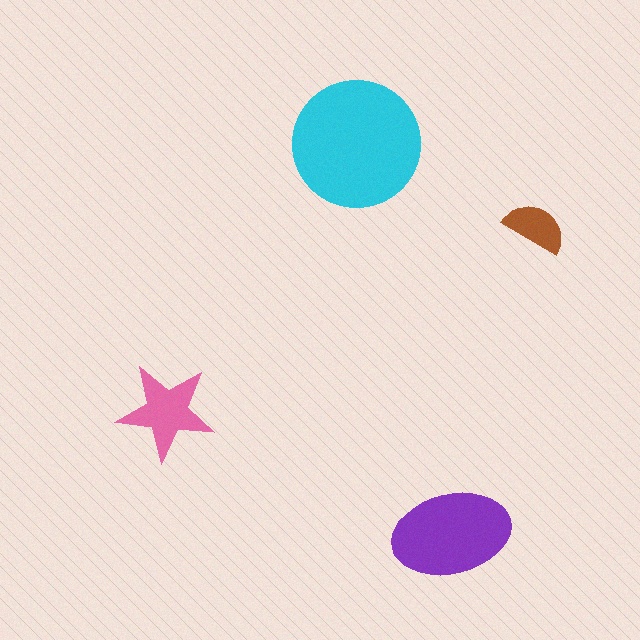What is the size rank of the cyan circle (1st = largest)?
1st.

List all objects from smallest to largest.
The brown semicircle, the pink star, the purple ellipse, the cyan circle.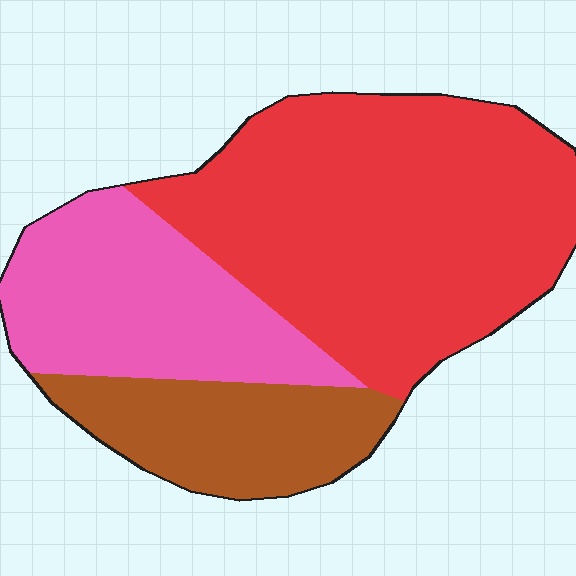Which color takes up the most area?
Red, at roughly 55%.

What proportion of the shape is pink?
Pink takes up about one quarter (1/4) of the shape.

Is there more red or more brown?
Red.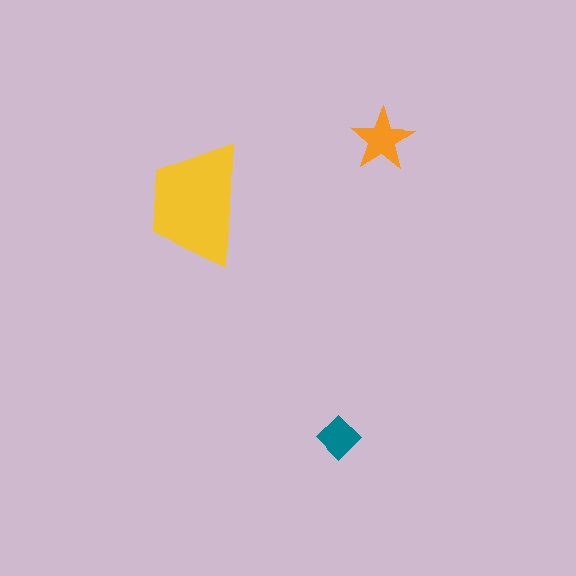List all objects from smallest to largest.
The teal diamond, the orange star, the yellow trapezoid.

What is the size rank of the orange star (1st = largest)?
2nd.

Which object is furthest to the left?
The yellow trapezoid is leftmost.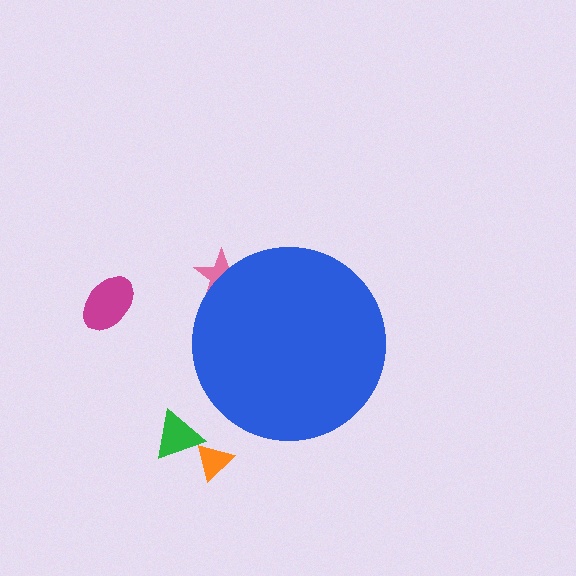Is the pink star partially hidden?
Yes, the pink star is partially hidden behind the blue circle.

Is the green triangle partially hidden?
No, the green triangle is fully visible.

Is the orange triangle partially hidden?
No, the orange triangle is fully visible.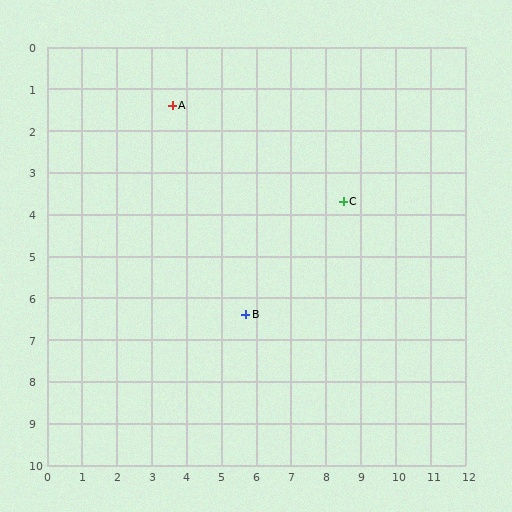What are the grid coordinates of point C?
Point C is at approximately (8.5, 3.7).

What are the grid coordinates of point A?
Point A is at approximately (3.6, 1.4).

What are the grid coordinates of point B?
Point B is at approximately (5.7, 6.4).